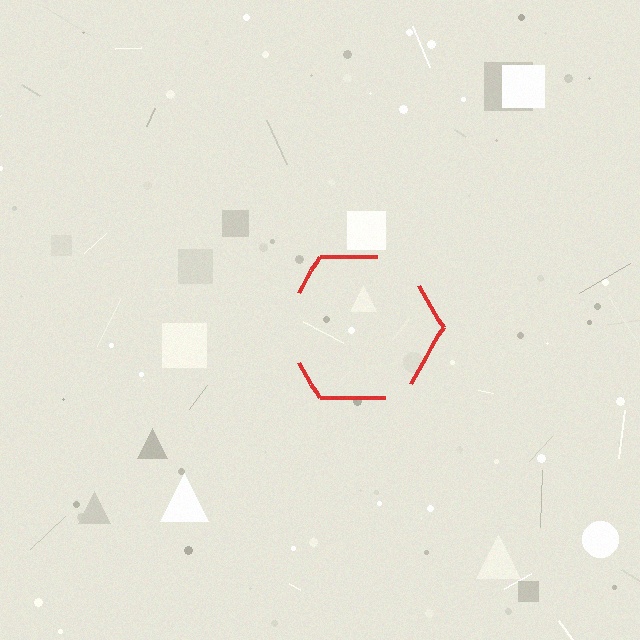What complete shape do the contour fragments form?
The contour fragments form a hexagon.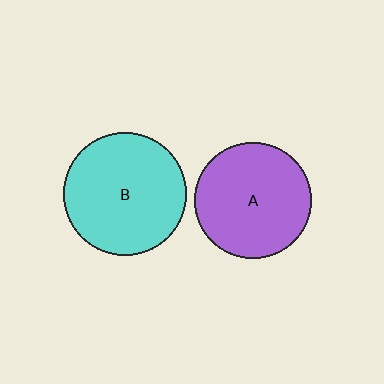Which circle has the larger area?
Circle B (cyan).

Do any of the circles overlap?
No, none of the circles overlap.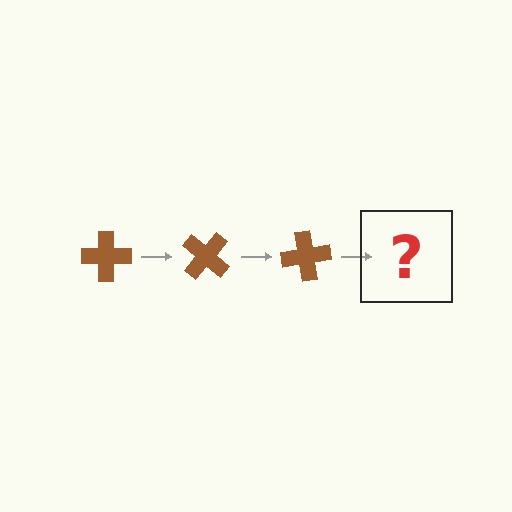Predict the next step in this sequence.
The next step is a brown cross rotated 120 degrees.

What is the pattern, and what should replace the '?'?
The pattern is that the cross rotates 40 degrees each step. The '?' should be a brown cross rotated 120 degrees.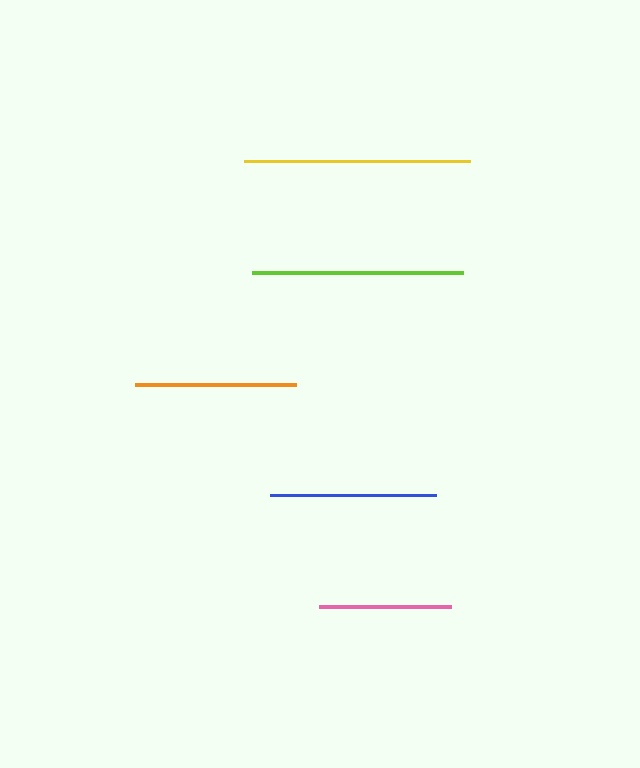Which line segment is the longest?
The yellow line is the longest at approximately 226 pixels.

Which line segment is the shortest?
The pink line is the shortest at approximately 132 pixels.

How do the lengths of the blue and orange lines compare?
The blue and orange lines are approximately the same length.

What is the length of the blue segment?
The blue segment is approximately 166 pixels long.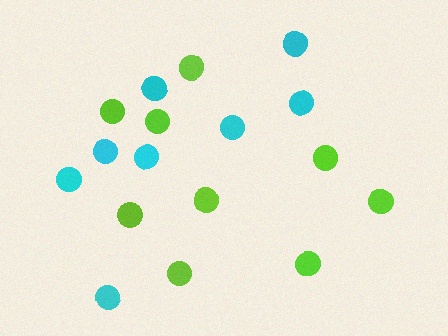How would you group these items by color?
There are 2 groups: one group of lime circles (9) and one group of cyan circles (8).